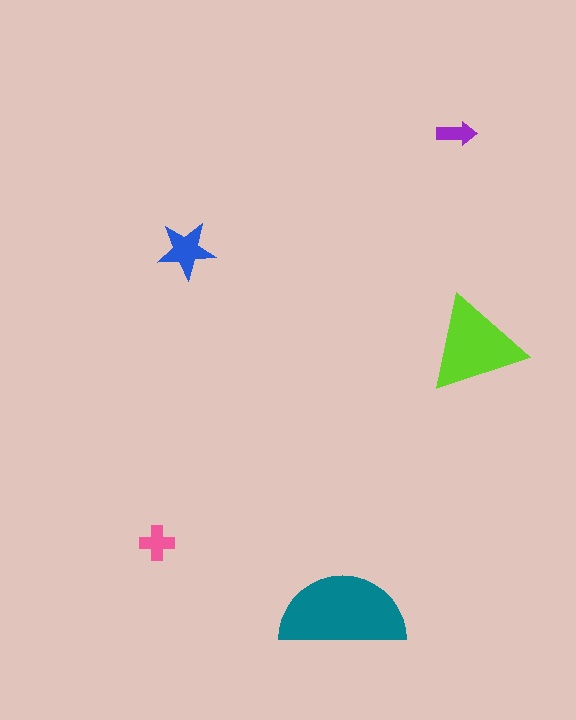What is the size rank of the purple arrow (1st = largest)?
5th.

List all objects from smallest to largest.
The purple arrow, the pink cross, the blue star, the lime triangle, the teal semicircle.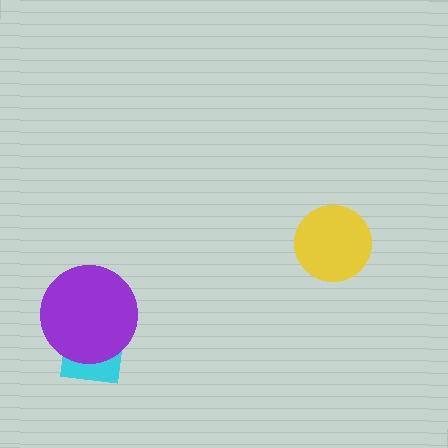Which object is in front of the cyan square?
The purple circle is in front of the cyan square.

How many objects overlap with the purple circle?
1 object overlaps with the purple circle.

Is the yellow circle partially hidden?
No, no other shape covers it.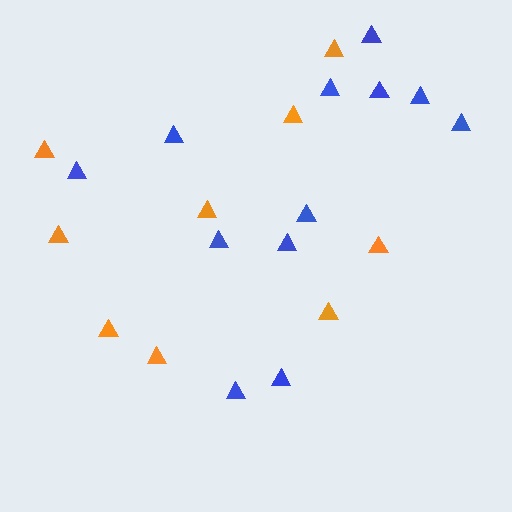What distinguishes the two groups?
There are 2 groups: one group of blue triangles (12) and one group of orange triangles (9).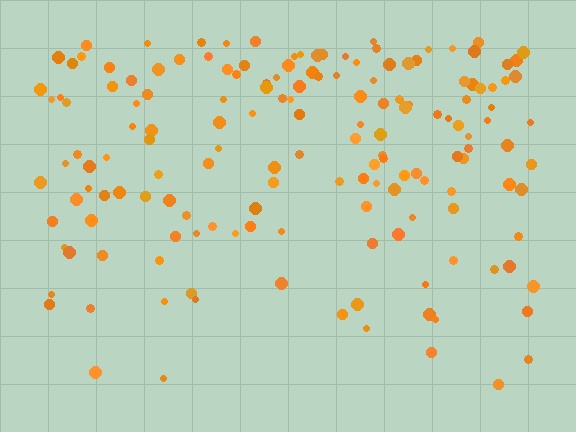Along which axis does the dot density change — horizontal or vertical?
Vertical.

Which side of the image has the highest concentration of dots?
The top.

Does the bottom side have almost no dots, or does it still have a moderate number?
Still a moderate number, just noticeably fewer than the top.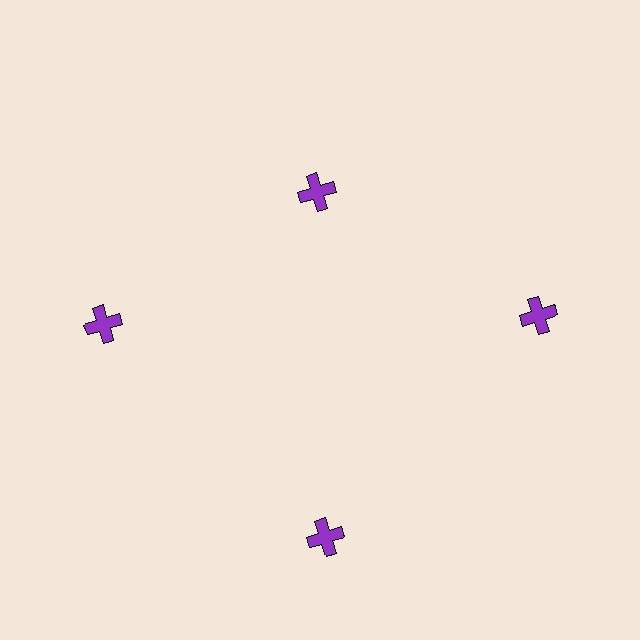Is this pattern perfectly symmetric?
No. The 4 purple crosses are arranged in a ring, but one element near the 12 o'clock position is pulled inward toward the center, breaking the 4-fold rotational symmetry.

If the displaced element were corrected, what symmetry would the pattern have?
It would have 4-fold rotational symmetry — the pattern would map onto itself every 90 degrees.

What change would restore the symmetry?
The symmetry would be restored by moving it outward, back onto the ring so that all 4 crosses sit at equal angles and equal distance from the center.